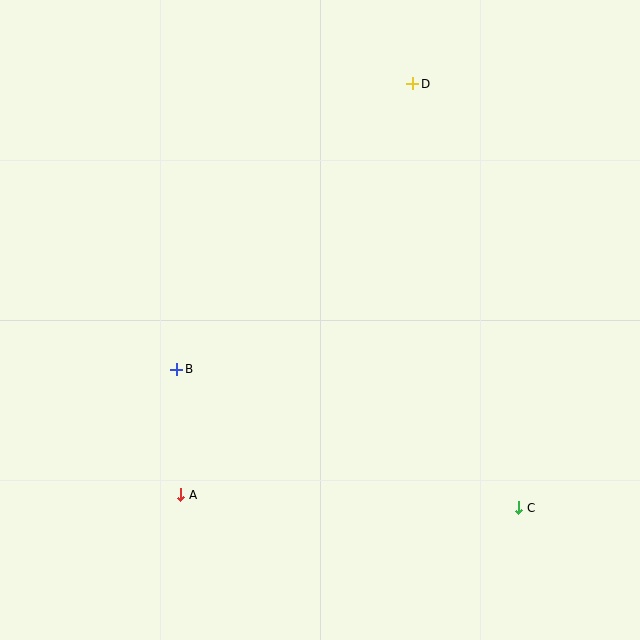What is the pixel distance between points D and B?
The distance between D and B is 371 pixels.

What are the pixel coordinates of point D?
Point D is at (413, 84).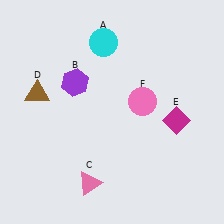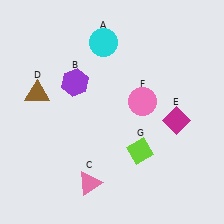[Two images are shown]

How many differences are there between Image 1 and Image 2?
There is 1 difference between the two images.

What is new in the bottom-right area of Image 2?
A lime diamond (G) was added in the bottom-right area of Image 2.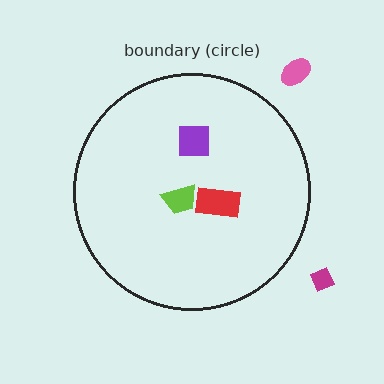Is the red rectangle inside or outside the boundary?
Inside.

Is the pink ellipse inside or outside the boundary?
Outside.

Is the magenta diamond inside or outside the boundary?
Outside.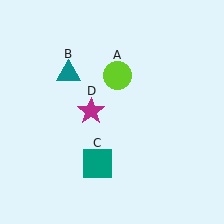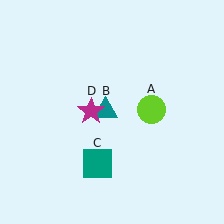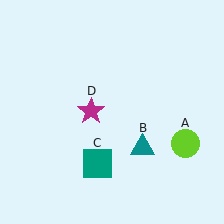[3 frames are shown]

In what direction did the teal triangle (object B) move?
The teal triangle (object B) moved down and to the right.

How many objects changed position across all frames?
2 objects changed position: lime circle (object A), teal triangle (object B).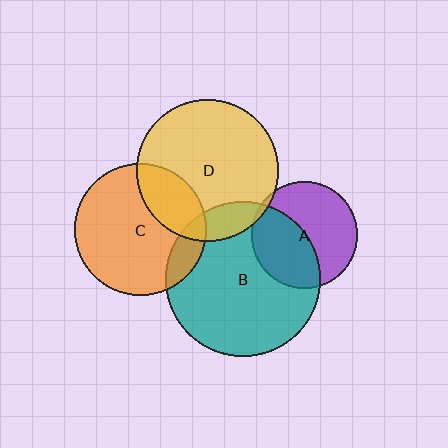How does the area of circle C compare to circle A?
Approximately 1.6 times.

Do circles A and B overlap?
Yes.